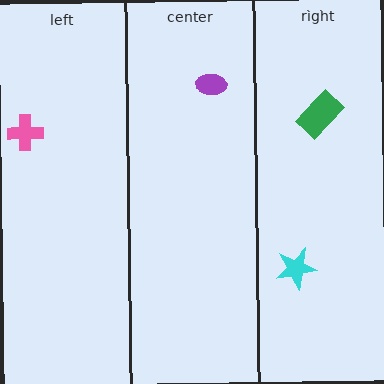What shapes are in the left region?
The pink cross.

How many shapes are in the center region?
1.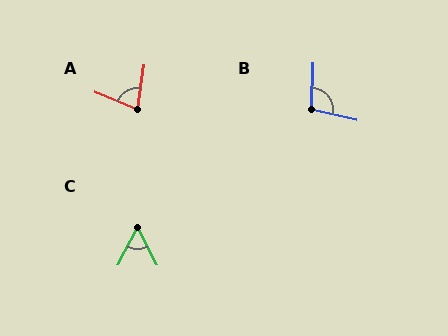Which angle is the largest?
B, at approximately 101 degrees.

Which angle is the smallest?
C, at approximately 56 degrees.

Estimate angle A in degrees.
Approximately 76 degrees.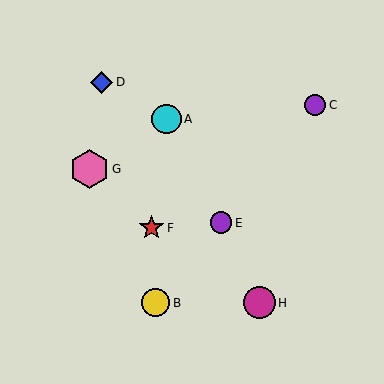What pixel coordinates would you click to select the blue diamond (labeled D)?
Click at (102, 82) to select the blue diamond D.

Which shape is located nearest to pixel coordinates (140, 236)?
The red star (labeled F) at (152, 228) is nearest to that location.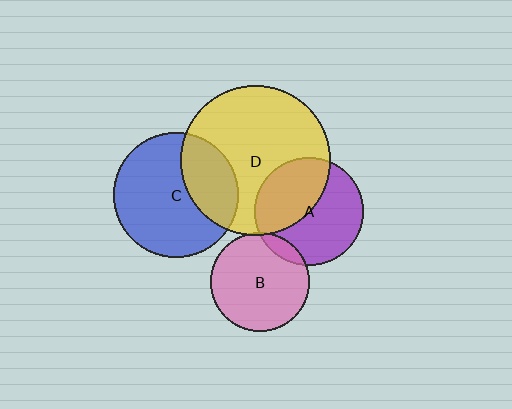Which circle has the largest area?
Circle D (yellow).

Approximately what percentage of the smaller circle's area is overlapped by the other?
Approximately 30%.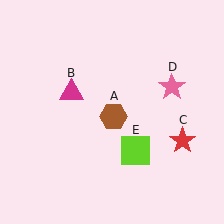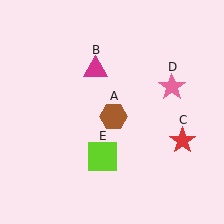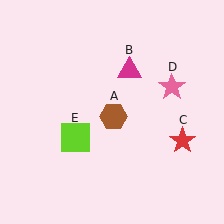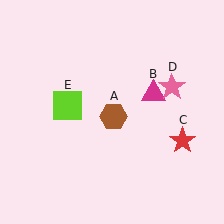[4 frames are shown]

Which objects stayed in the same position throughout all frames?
Brown hexagon (object A) and red star (object C) and pink star (object D) remained stationary.